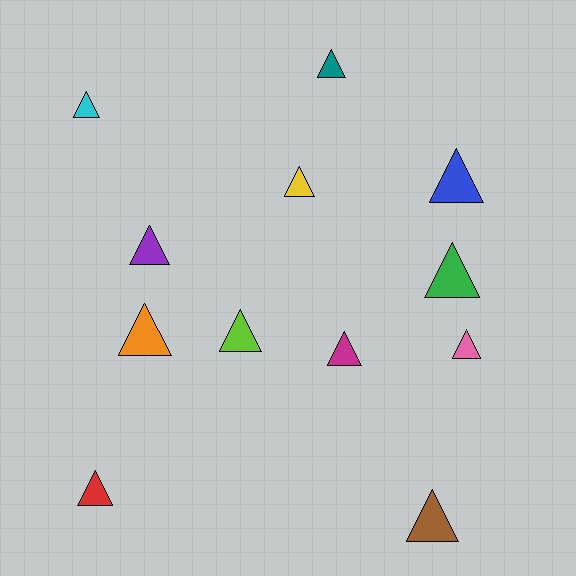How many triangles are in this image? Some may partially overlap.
There are 12 triangles.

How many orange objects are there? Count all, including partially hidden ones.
There is 1 orange object.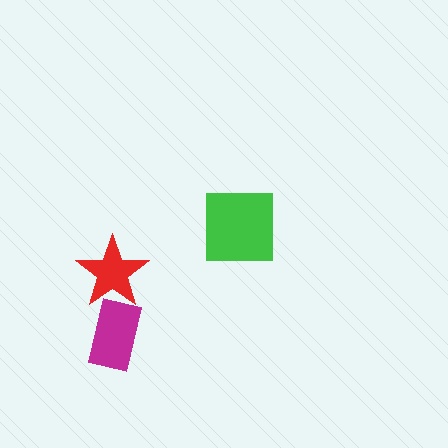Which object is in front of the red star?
The magenta rectangle is in front of the red star.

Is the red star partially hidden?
Yes, it is partially covered by another shape.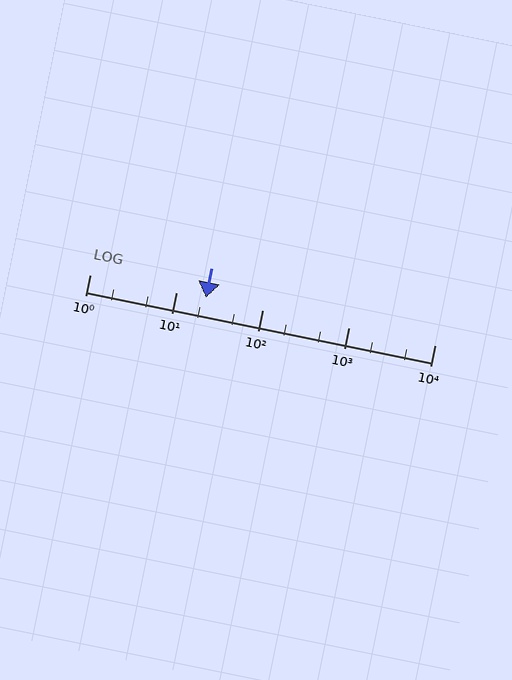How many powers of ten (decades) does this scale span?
The scale spans 4 decades, from 1 to 10000.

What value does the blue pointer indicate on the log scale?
The pointer indicates approximately 22.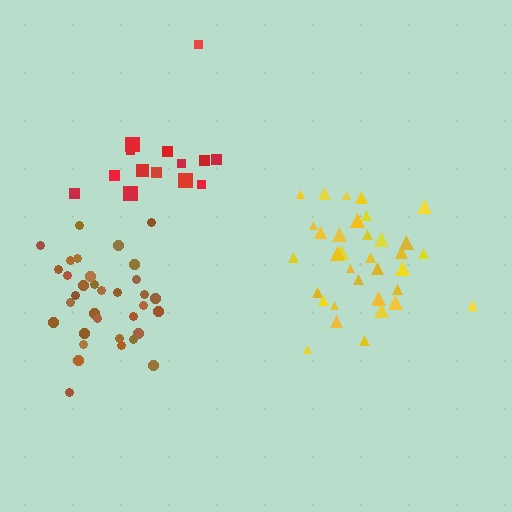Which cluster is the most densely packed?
Brown.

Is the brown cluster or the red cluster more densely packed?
Brown.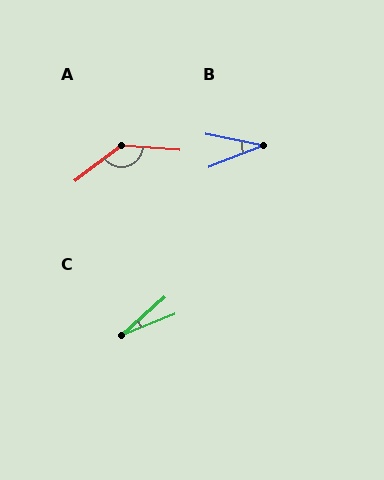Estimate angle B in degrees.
Approximately 32 degrees.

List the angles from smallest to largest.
C (20°), B (32°), A (138°).